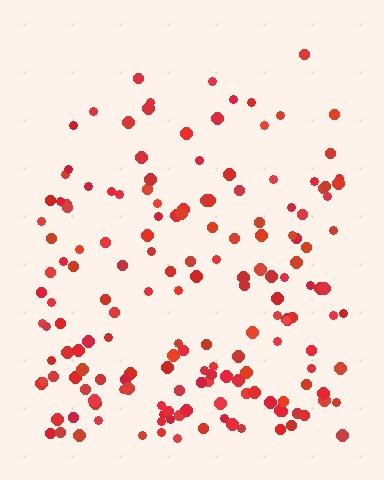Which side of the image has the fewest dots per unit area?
The top.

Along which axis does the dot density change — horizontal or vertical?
Vertical.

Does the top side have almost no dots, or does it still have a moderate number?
Still a moderate number, just noticeably fewer than the bottom.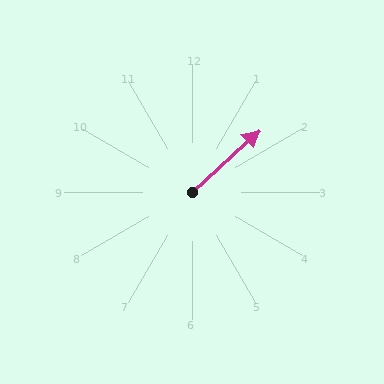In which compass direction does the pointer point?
Northeast.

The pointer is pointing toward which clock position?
Roughly 2 o'clock.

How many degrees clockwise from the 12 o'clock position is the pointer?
Approximately 47 degrees.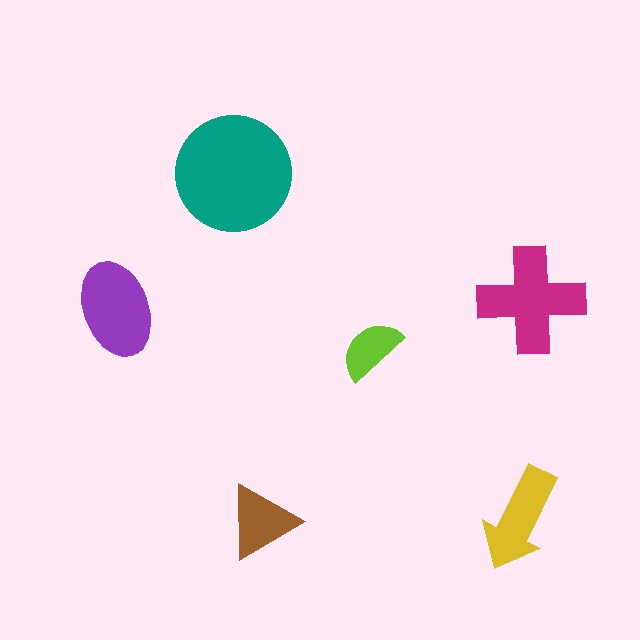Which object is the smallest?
The lime semicircle.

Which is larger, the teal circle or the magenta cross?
The teal circle.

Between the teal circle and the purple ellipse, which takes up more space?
The teal circle.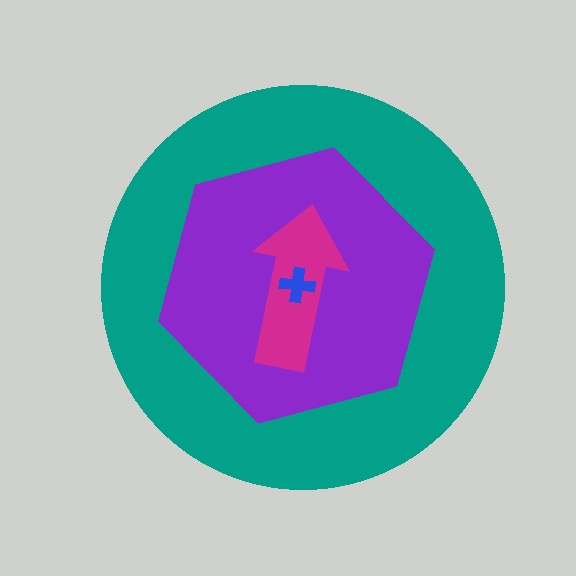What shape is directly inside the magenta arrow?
The blue cross.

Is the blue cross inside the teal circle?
Yes.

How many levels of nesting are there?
4.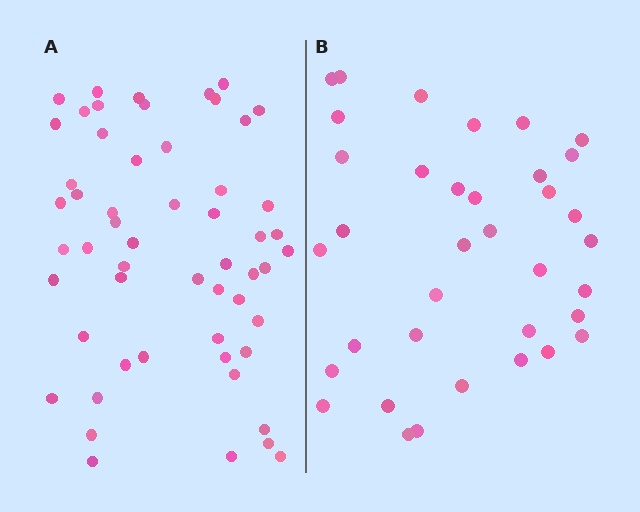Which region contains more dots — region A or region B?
Region A (the left region) has more dots.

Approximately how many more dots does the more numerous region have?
Region A has approximately 20 more dots than region B.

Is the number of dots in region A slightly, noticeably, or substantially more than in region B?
Region A has substantially more. The ratio is roughly 1.5 to 1.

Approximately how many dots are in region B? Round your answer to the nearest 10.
About 40 dots. (The exact count is 36, which rounds to 40.)